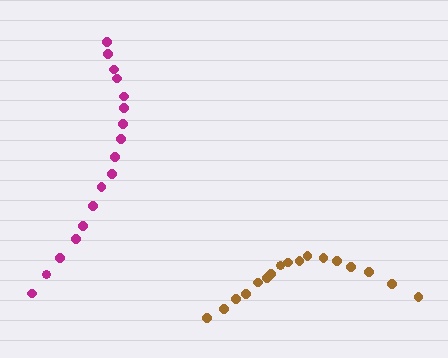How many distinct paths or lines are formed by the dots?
There are 2 distinct paths.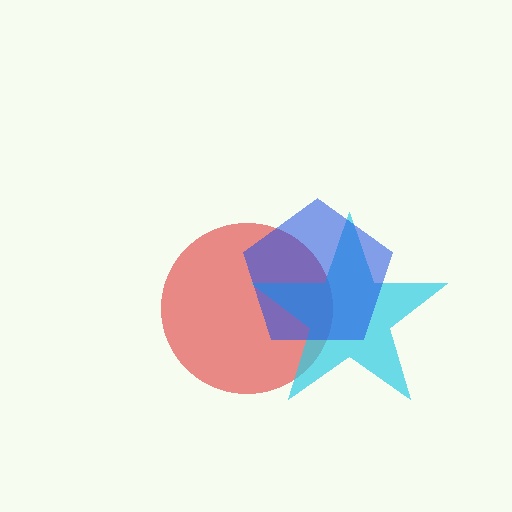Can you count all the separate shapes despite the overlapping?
Yes, there are 3 separate shapes.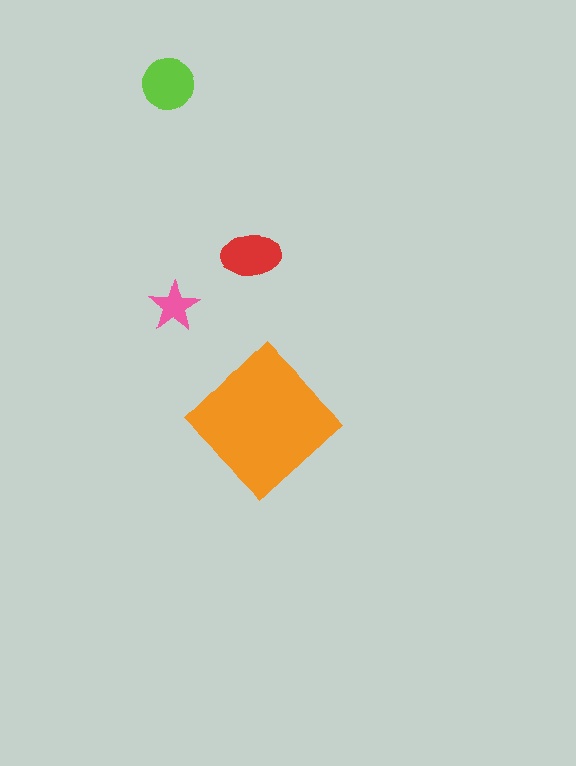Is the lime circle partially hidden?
No, the lime circle is fully visible.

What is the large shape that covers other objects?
An orange diamond.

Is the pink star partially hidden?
No, the pink star is fully visible.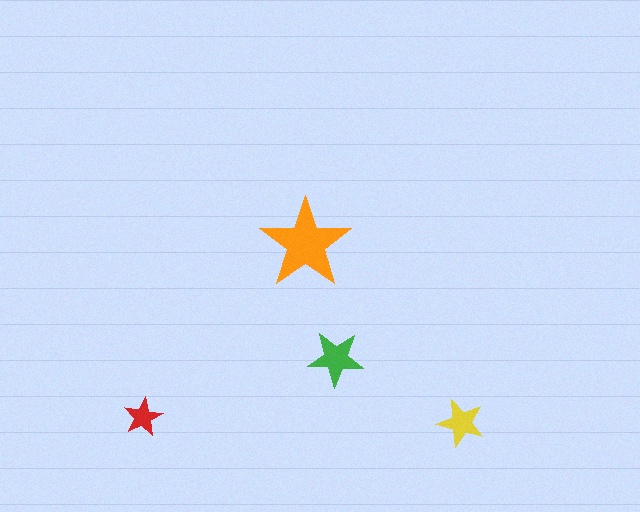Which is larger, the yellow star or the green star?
The green one.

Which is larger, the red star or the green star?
The green one.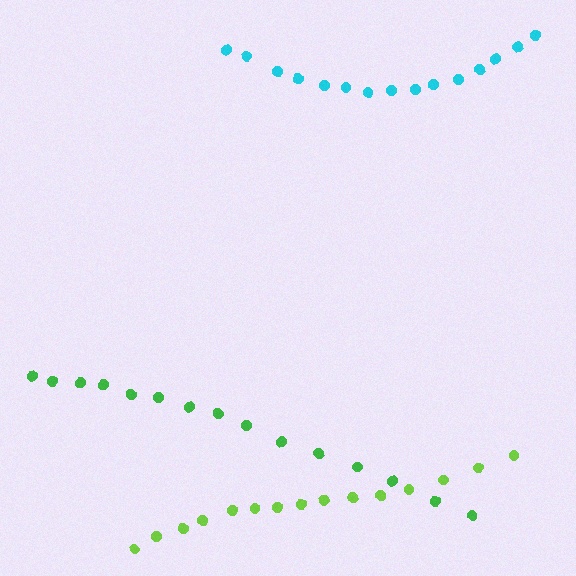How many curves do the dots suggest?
There are 3 distinct paths.